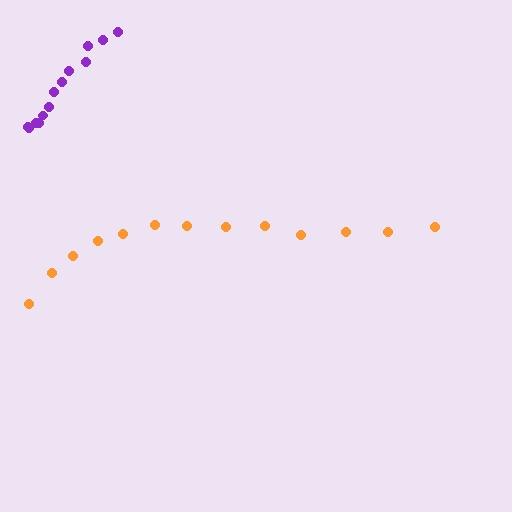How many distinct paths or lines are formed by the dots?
There are 2 distinct paths.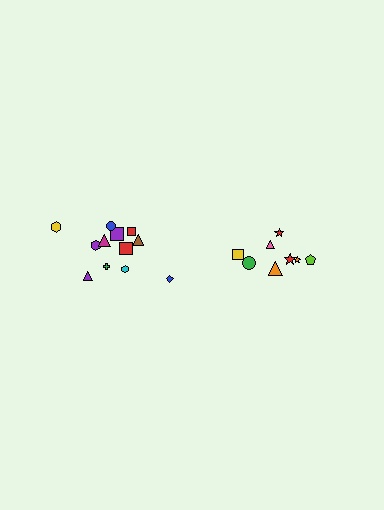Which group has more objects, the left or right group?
The left group.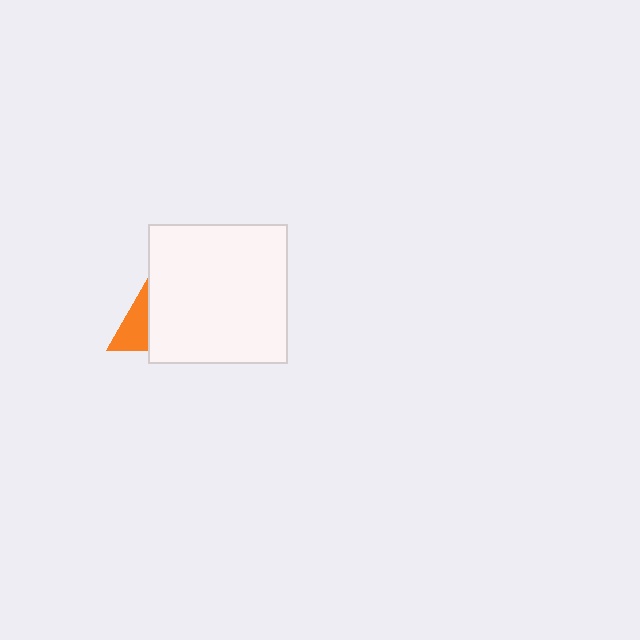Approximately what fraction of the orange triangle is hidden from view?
Roughly 62% of the orange triangle is hidden behind the white square.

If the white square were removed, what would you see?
You would see the complete orange triangle.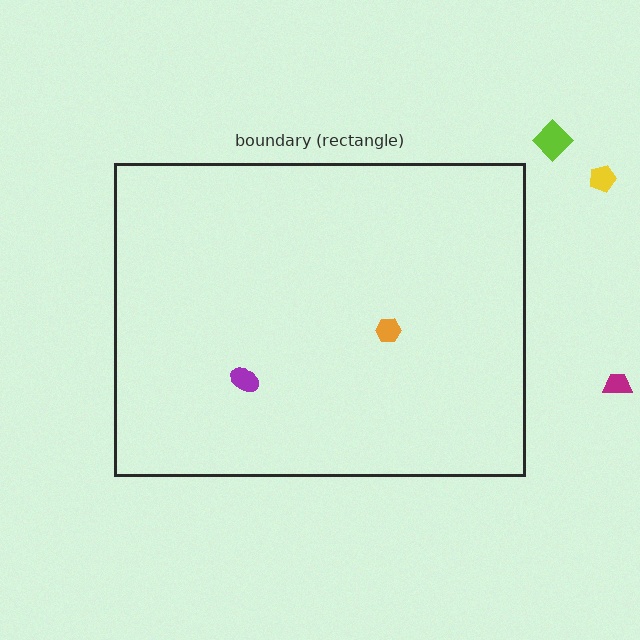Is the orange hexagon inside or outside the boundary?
Inside.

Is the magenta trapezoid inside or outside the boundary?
Outside.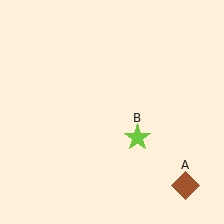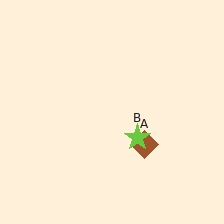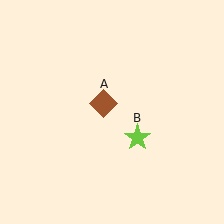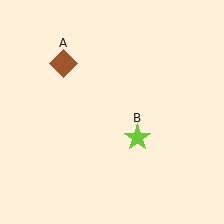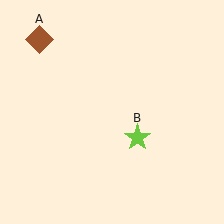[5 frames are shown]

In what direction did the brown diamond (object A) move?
The brown diamond (object A) moved up and to the left.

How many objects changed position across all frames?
1 object changed position: brown diamond (object A).